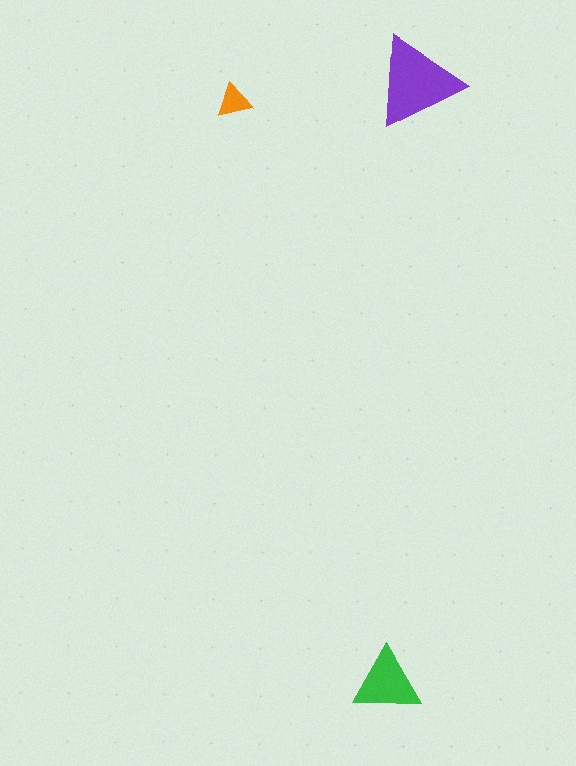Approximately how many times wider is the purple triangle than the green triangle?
About 1.5 times wider.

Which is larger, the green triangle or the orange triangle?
The green one.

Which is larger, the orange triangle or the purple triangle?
The purple one.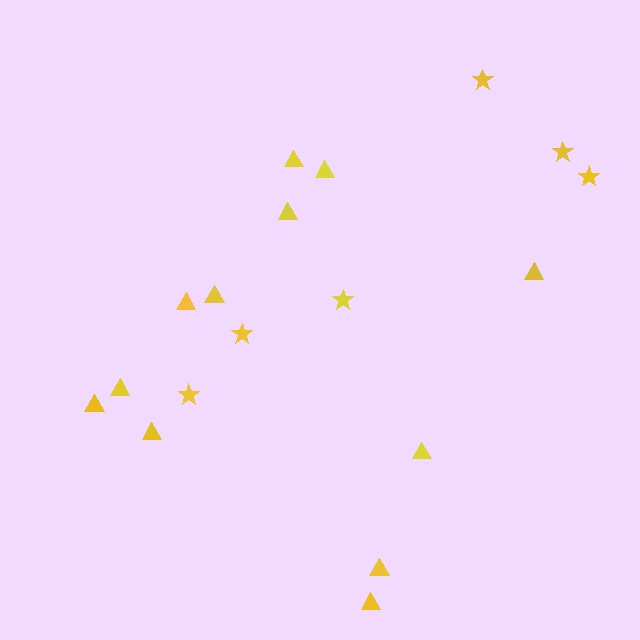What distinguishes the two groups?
There are 2 groups: one group of triangles (12) and one group of stars (6).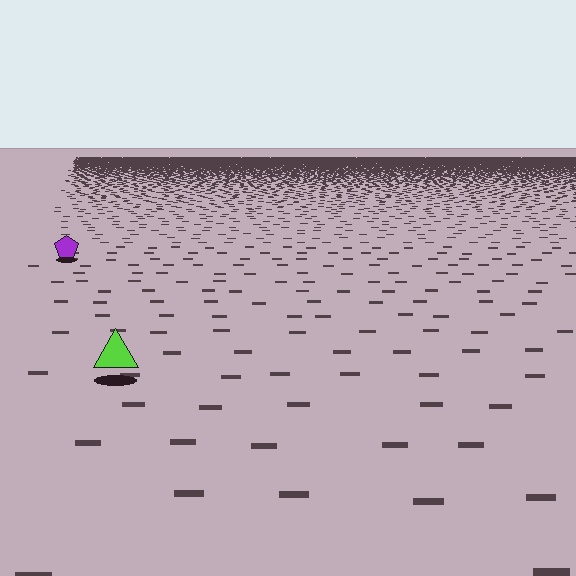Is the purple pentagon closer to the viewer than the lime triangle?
No. The lime triangle is closer — you can tell from the texture gradient: the ground texture is coarser near it.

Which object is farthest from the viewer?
The purple pentagon is farthest from the viewer. It appears smaller and the ground texture around it is denser.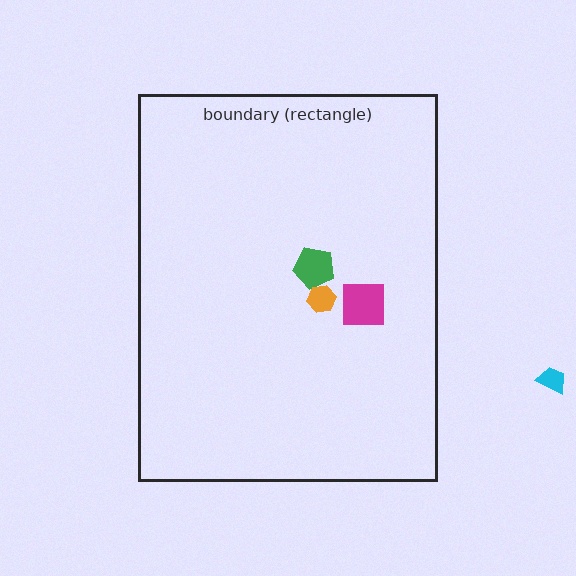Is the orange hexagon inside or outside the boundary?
Inside.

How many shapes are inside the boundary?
3 inside, 1 outside.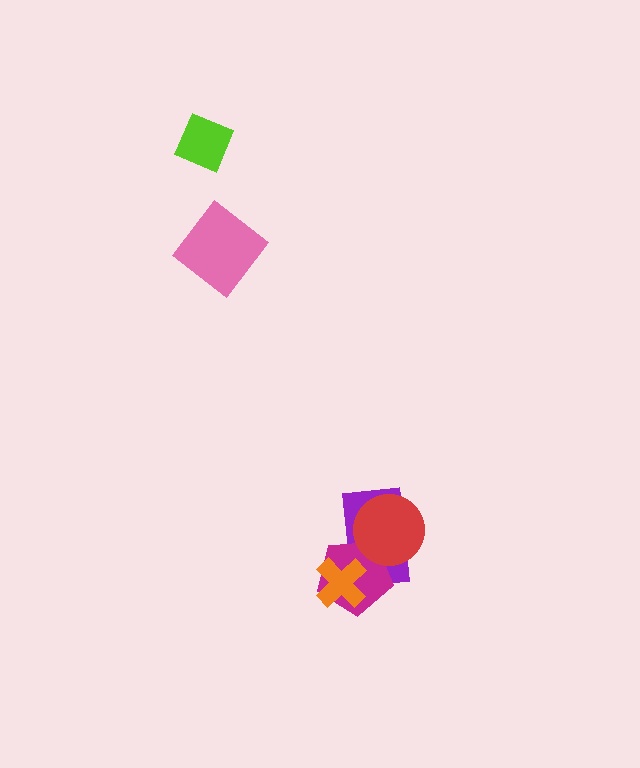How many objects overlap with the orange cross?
2 objects overlap with the orange cross.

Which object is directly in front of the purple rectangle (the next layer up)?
The magenta pentagon is directly in front of the purple rectangle.